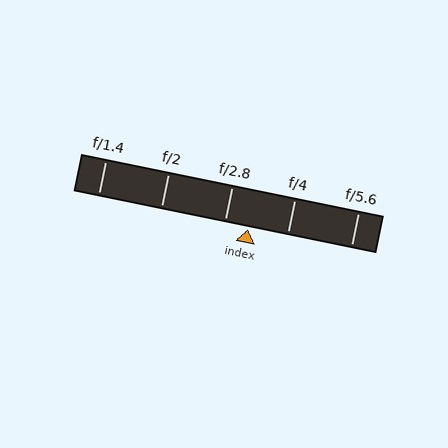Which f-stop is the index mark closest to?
The index mark is closest to f/2.8.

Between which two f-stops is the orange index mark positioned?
The index mark is between f/2.8 and f/4.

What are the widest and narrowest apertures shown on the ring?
The widest aperture shown is f/1.4 and the narrowest is f/5.6.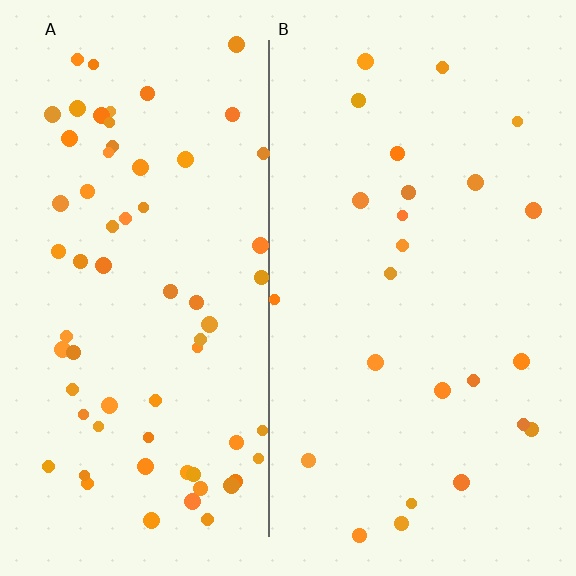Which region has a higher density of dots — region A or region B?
A (the left).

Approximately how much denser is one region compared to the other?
Approximately 2.7× — region A over region B.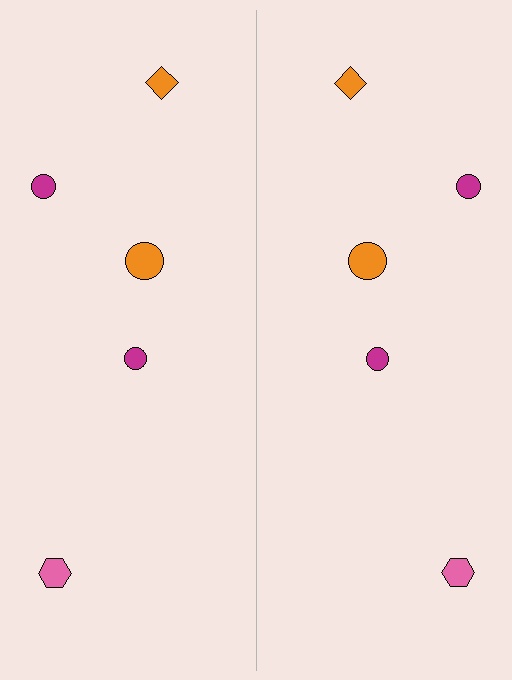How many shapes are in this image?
There are 10 shapes in this image.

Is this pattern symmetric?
Yes, this pattern has bilateral (reflection) symmetry.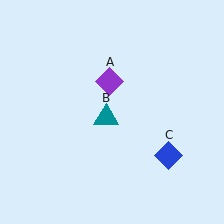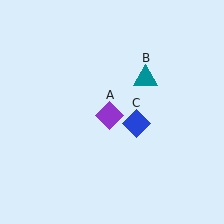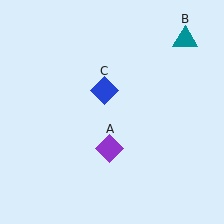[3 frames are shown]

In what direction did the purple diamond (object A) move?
The purple diamond (object A) moved down.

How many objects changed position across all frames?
3 objects changed position: purple diamond (object A), teal triangle (object B), blue diamond (object C).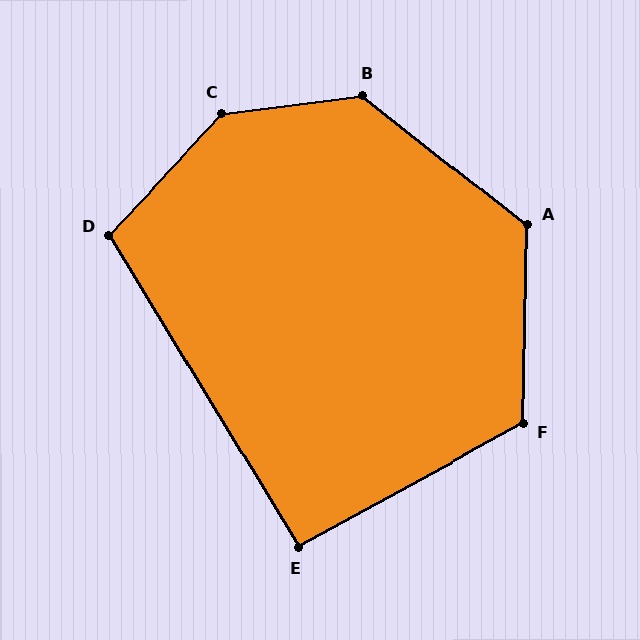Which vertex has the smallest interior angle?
E, at approximately 93 degrees.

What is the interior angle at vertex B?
Approximately 135 degrees (obtuse).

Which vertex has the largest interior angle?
C, at approximately 141 degrees.